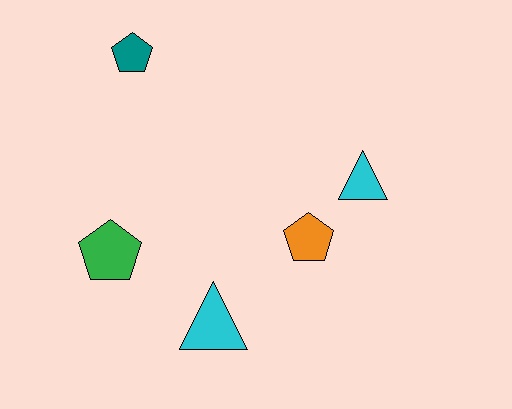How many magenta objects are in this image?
There are no magenta objects.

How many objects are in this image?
There are 5 objects.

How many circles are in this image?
There are no circles.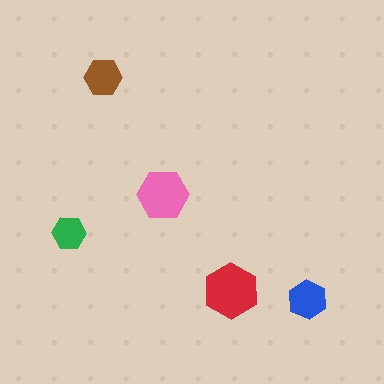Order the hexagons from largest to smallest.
the red one, the pink one, the blue one, the brown one, the green one.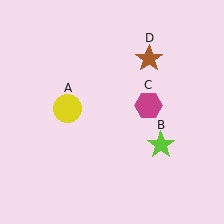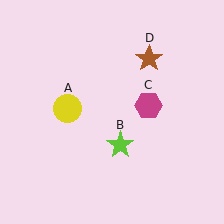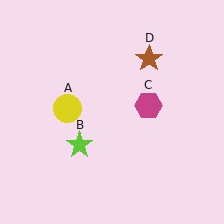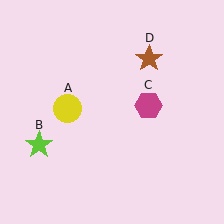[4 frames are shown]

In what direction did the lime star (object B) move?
The lime star (object B) moved left.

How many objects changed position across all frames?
1 object changed position: lime star (object B).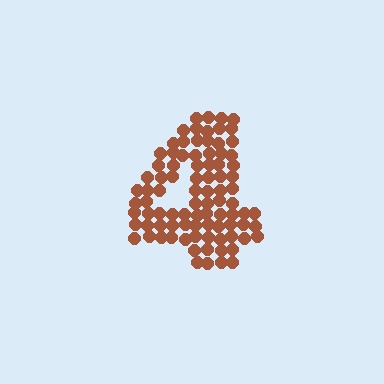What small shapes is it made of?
It is made of small circles.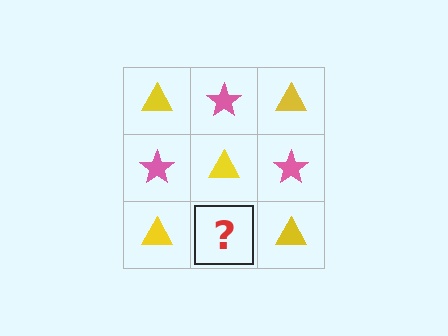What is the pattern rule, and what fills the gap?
The rule is that it alternates yellow triangle and pink star in a checkerboard pattern. The gap should be filled with a pink star.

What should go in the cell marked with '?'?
The missing cell should contain a pink star.